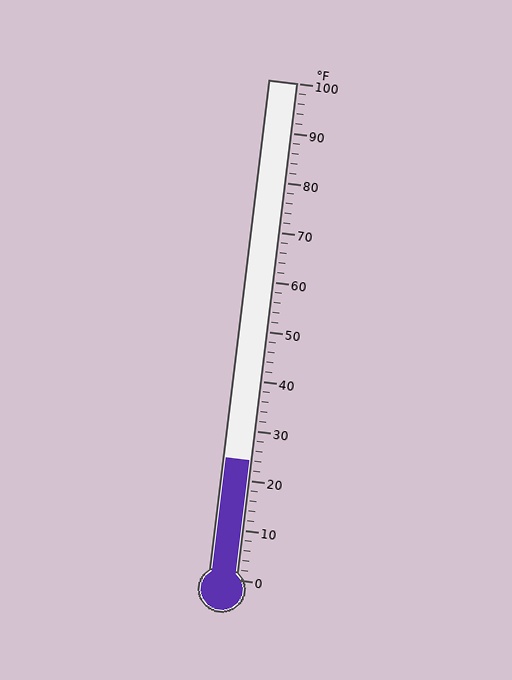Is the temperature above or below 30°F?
The temperature is below 30°F.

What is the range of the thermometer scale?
The thermometer scale ranges from 0°F to 100°F.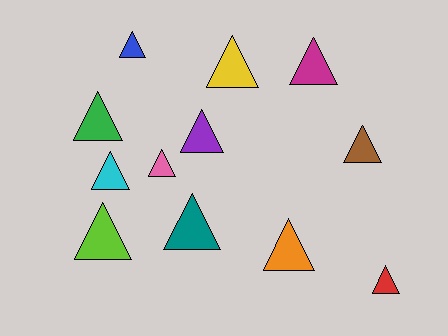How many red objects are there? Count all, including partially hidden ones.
There is 1 red object.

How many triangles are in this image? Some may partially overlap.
There are 12 triangles.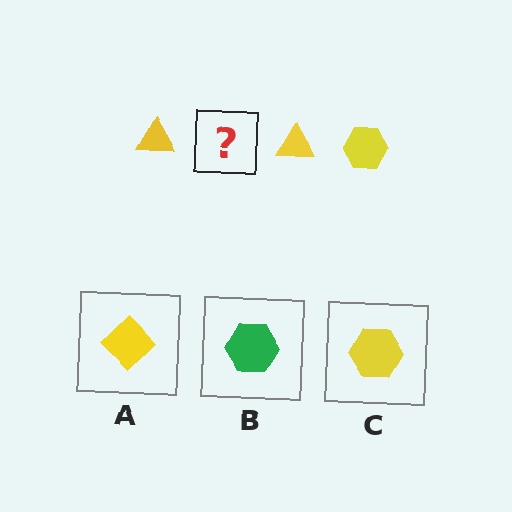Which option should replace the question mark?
Option C.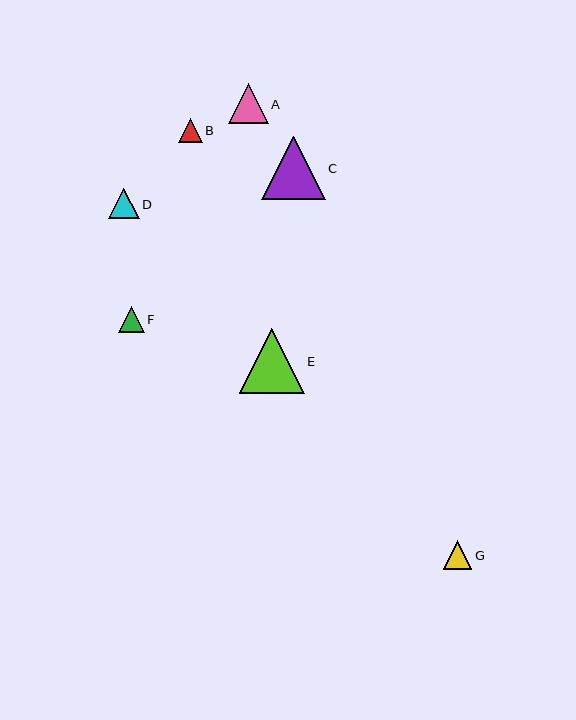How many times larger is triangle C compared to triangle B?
Triangle C is approximately 2.6 times the size of triangle B.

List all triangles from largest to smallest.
From largest to smallest: E, C, A, D, G, F, B.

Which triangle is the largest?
Triangle E is the largest with a size of approximately 65 pixels.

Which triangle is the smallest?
Triangle B is the smallest with a size of approximately 24 pixels.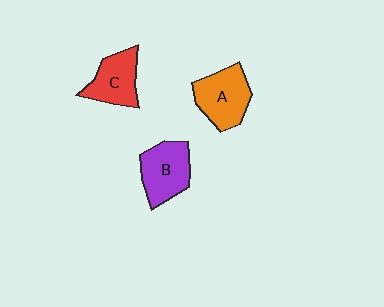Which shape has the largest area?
Shape A (orange).